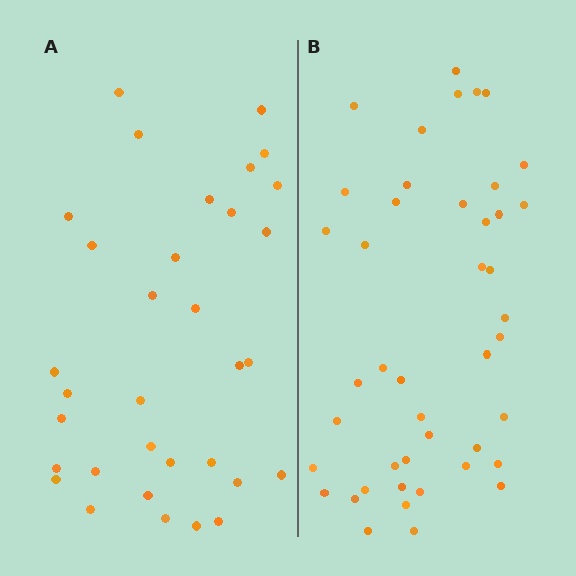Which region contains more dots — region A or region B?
Region B (the right region) has more dots.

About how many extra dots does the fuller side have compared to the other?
Region B has roughly 12 or so more dots than region A.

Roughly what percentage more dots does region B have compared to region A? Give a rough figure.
About 35% more.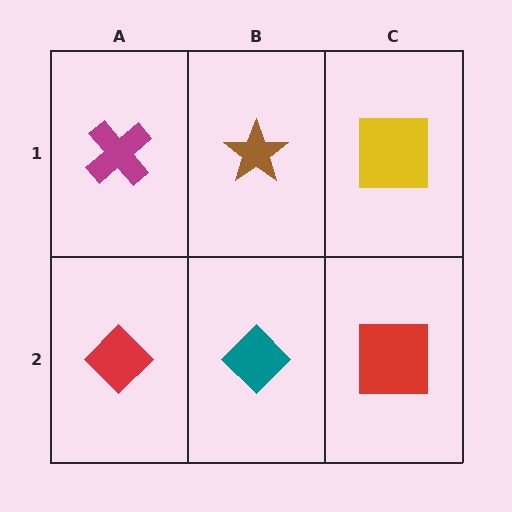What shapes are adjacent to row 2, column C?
A yellow square (row 1, column C), a teal diamond (row 2, column B).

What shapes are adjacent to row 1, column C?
A red square (row 2, column C), a brown star (row 1, column B).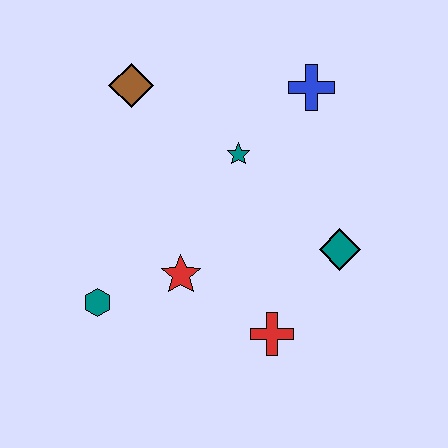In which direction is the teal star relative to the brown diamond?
The teal star is to the right of the brown diamond.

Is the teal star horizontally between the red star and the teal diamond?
Yes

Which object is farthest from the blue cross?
The teal hexagon is farthest from the blue cross.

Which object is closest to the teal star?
The blue cross is closest to the teal star.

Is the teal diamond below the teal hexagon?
No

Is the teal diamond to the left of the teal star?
No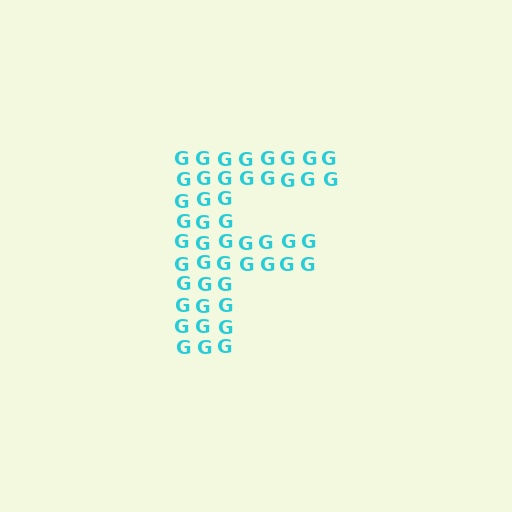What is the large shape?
The large shape is the letter F.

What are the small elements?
The small elements are letter G's.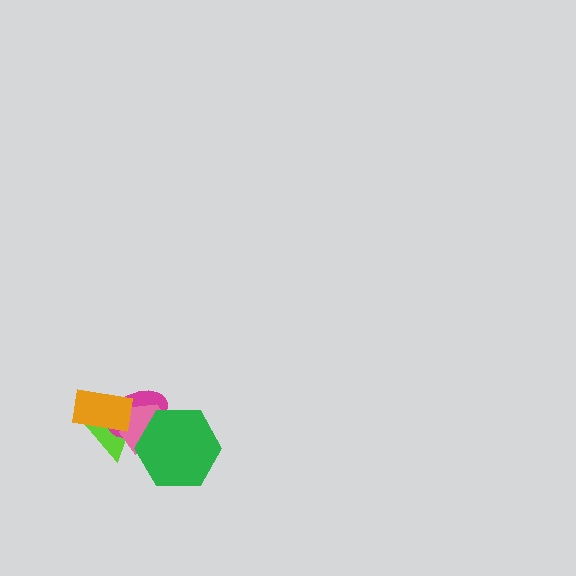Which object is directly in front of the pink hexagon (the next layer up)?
The orange rectangle is directly in front of the pink hexagon.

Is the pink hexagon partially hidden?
Yes, it is partially covered by another shape.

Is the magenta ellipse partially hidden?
Yes, it is partially covered by another shape.